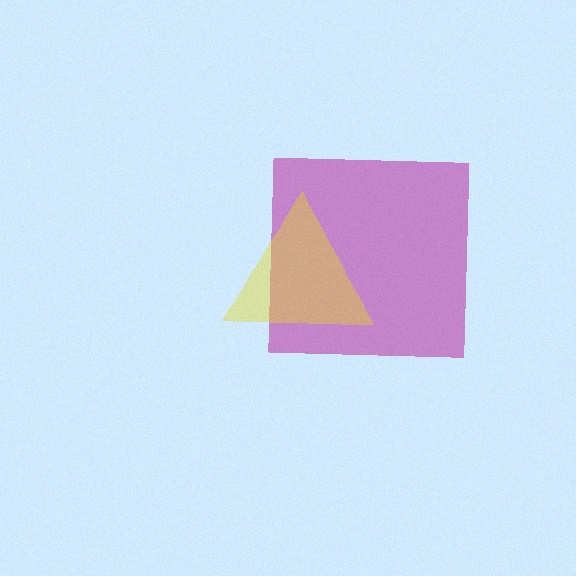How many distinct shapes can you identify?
There are 2 distinct shapes: a magenta square, a yellow triangle.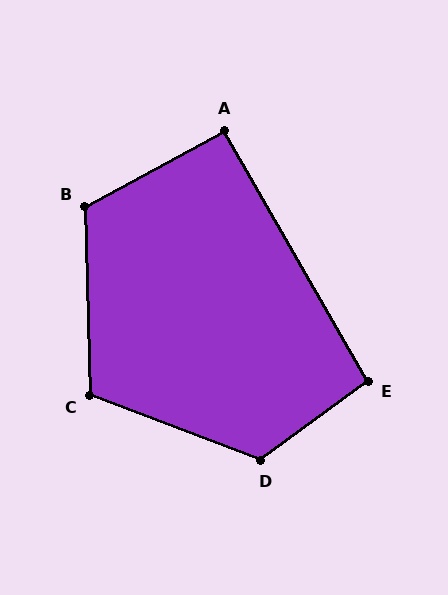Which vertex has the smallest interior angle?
A, at approximately 91 degrees.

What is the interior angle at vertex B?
Approximately 117 degrees (obtuse).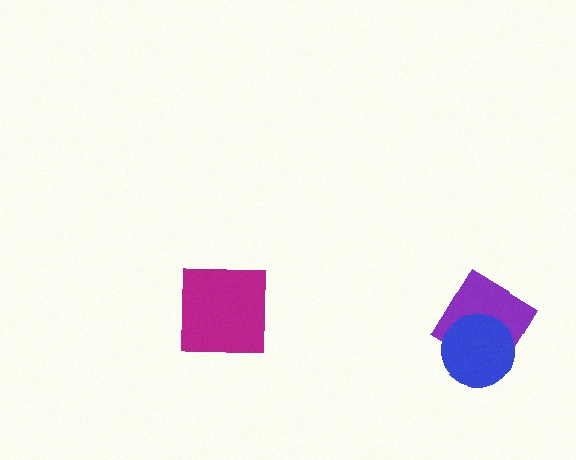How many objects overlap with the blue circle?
1 object overlaps with the blue circle.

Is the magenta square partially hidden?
No, no other shape covers it.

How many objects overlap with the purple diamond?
1 object overlaps with the purple diamond.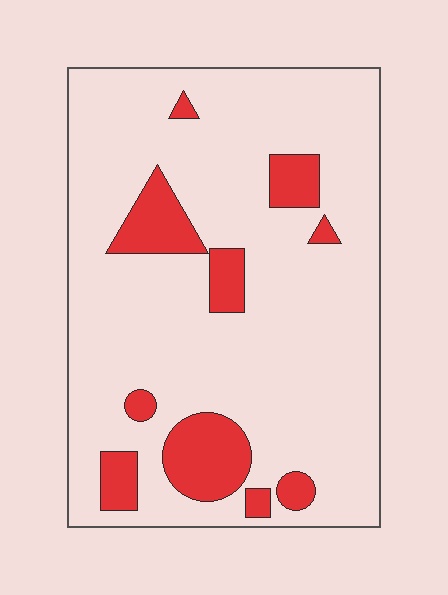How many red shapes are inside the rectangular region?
10.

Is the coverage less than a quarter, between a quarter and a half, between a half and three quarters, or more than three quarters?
Less than a quarter.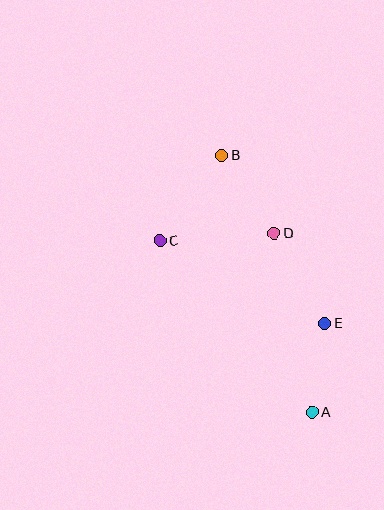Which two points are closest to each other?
Points A and E are closest to each other.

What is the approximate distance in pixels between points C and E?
The distance between C and E is approximately 185 pixels.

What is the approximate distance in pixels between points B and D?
The distance between B and D is approximately 94 pixels.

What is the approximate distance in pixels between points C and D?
The distance between C and D is approximately 114 pixels.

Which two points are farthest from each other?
Points A and B are farthest from each other.